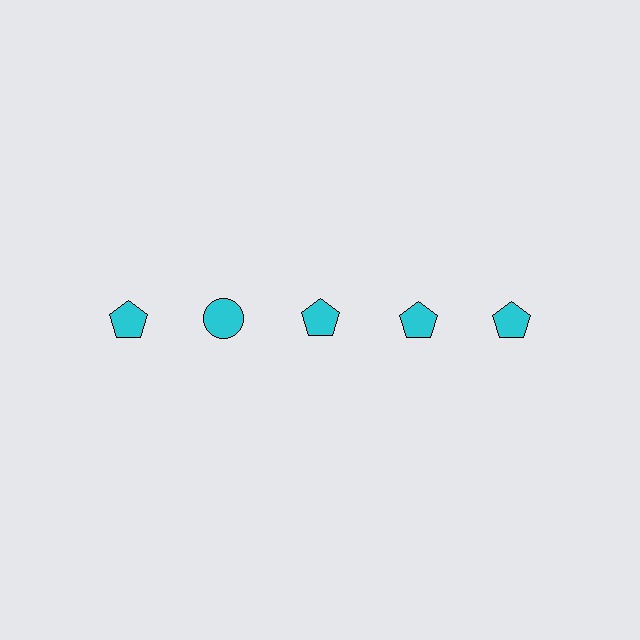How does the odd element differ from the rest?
It has a different shape: circle instead of pentagon.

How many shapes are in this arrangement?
There are 5 shapes arranged in a grid pattern.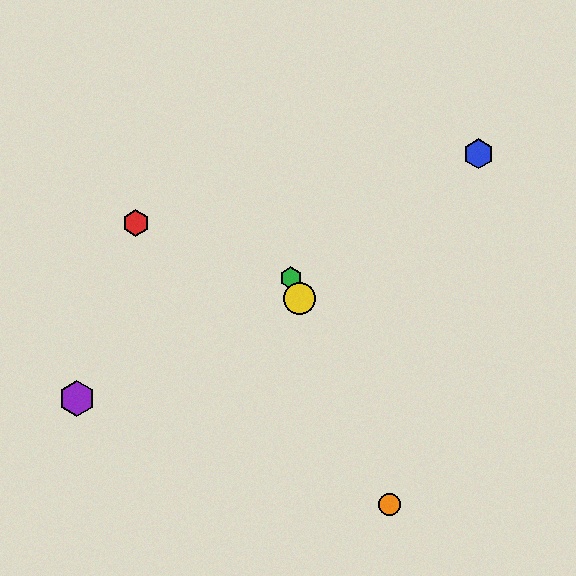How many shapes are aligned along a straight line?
3 shapes (the green hexagon, the yellow circle, the orange circle) are aligned along a straight line.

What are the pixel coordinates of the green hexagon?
The green hexagon is at (291, 278).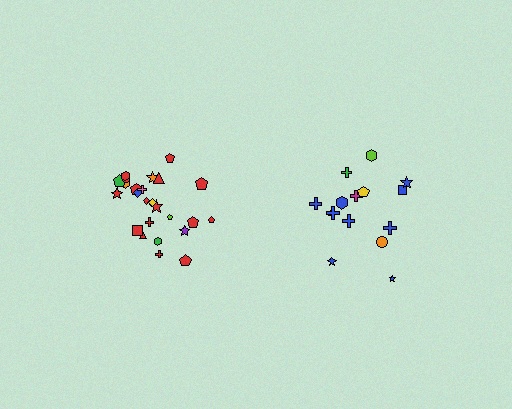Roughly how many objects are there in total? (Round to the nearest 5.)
Roughly 40 objects in total.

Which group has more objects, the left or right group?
The left group.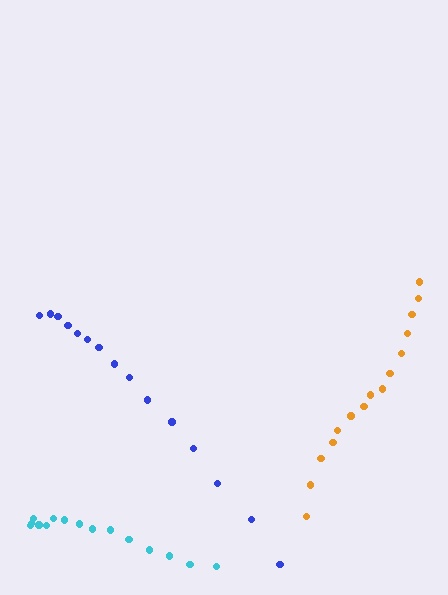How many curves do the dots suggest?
There are 3 distinct paths.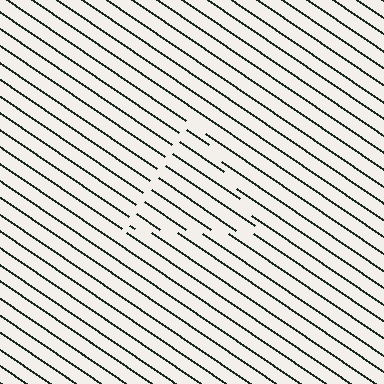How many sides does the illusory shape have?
3 sides — the line-ends trace a triangle.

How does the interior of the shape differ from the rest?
The interior of the shape contains the same grating, shifted by half a period — the contour is defined by the phase discontinuity where line-ends from the inner and outer gratings abut.